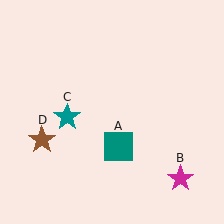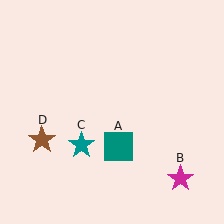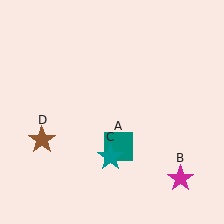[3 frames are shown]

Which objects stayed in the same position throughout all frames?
Teal square (object A) and magenta star (object B) and brown star (object D) remained stationary.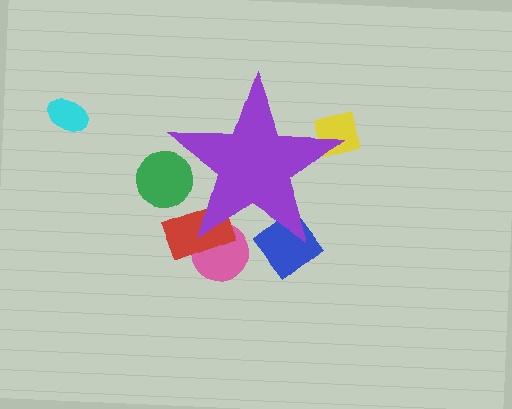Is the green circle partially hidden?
Yes, the green circle is partially hidden behind the purple star.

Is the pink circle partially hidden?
Yes, the pink circle is partially hidden behind the purple star.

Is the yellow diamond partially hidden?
Yes, the yellow diamond is partially hidden behind the purple star.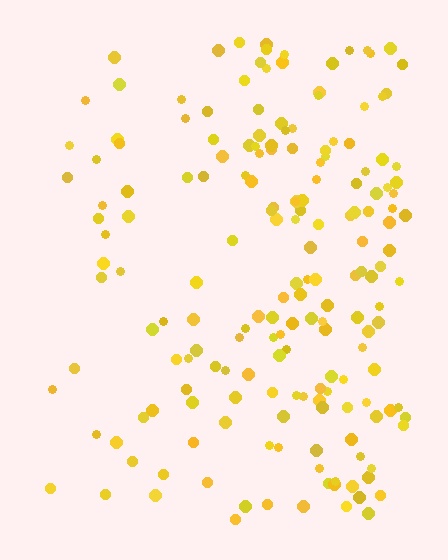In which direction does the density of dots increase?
From left to right, with the right side densest.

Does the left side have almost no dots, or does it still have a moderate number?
Still a moderate number, just noticeably fewer than the right.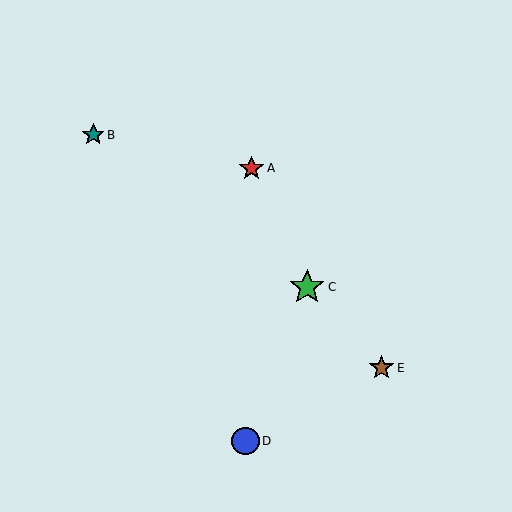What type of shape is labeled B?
Shape B is a teal star.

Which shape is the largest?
The green star (labeled C) is the largest.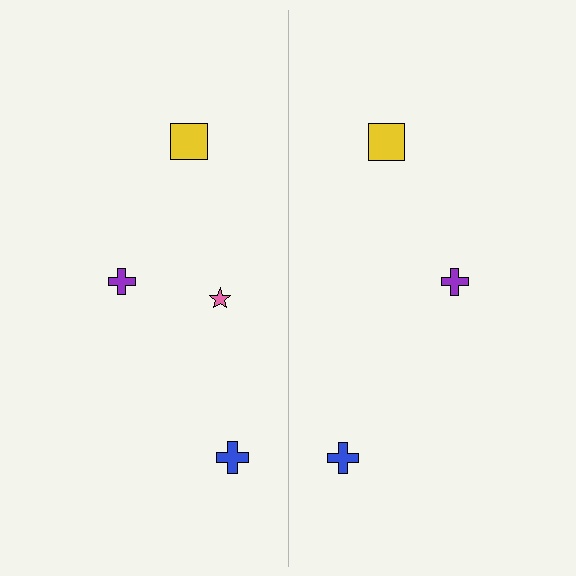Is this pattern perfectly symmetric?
No, the pattern is not perfectly symmetric. A pink star is missing from the right side.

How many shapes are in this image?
There are 7 shapes in this image.